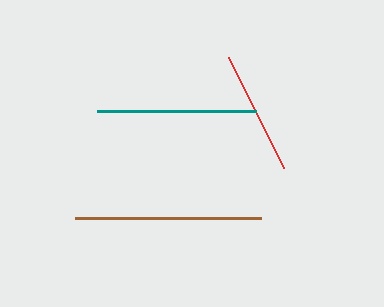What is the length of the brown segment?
The brown segment is approximately 187 pixels long.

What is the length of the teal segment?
The teal segment is approximately 160 pixels long.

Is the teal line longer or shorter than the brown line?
The brown line is longer than the teal line.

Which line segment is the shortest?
The red line is the shortest at approximately 124 pixels.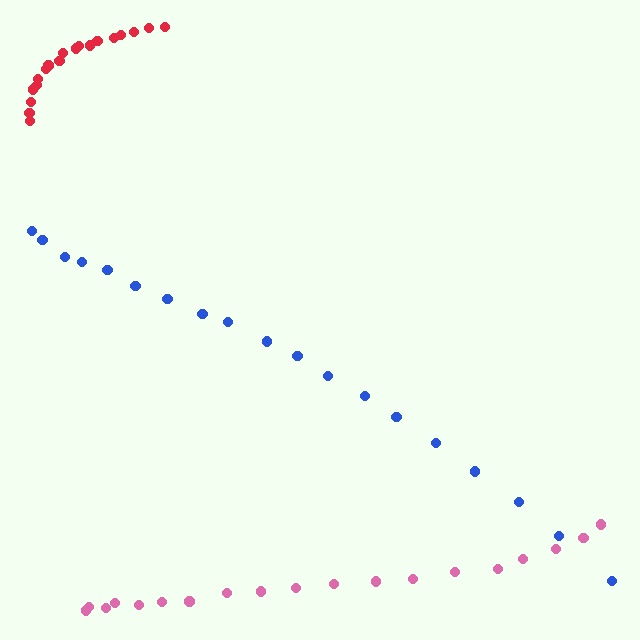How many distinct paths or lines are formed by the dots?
There are 3 distinct paths.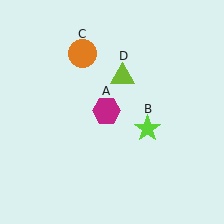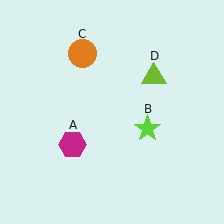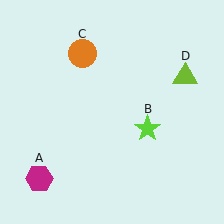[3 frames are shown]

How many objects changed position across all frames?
2 objects changed position: magenta hexagon (object A), lime triangle (object D).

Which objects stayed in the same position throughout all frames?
Lime star (object B) and orange circle (object C) remained stationary.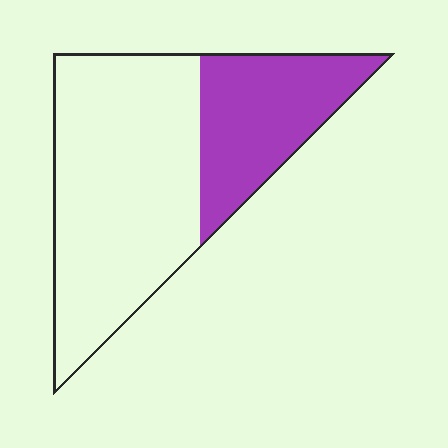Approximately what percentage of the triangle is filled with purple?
Approximately 35%.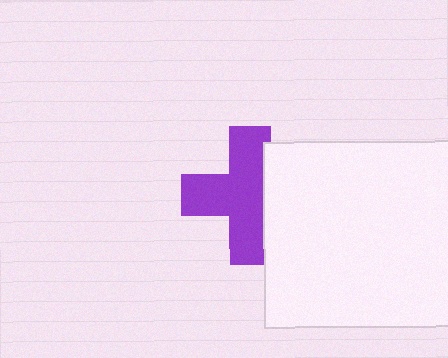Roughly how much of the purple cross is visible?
Most of it is visible (roughly 70%).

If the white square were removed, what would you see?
You would see the complete purple cross.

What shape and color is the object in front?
The object in front is a white square.